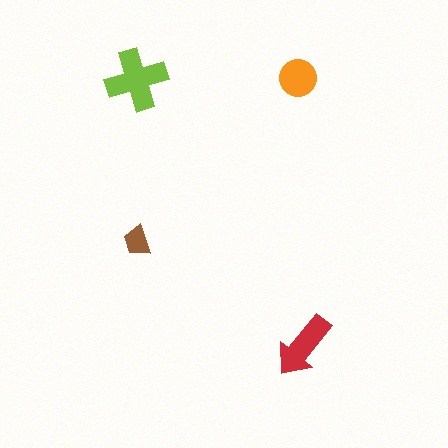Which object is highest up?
The orange circle is topmost.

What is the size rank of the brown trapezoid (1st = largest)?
4th.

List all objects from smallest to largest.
The brown trapezoid, the orange circle, the red arrow, the lime cross.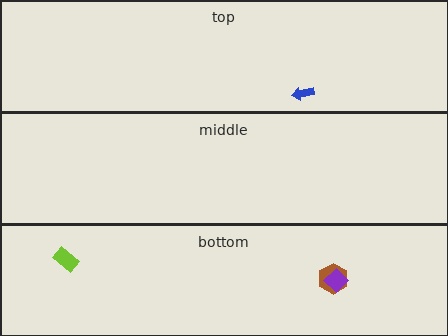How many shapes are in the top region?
1.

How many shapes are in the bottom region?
3.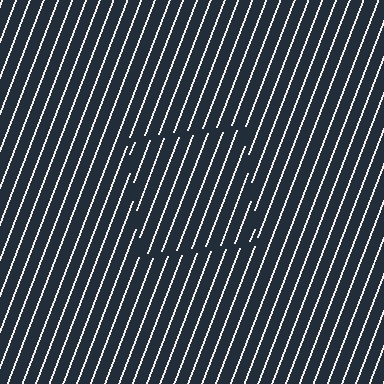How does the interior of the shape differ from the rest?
The interior of the shape contains the same grating, shifted by half a period — the contour is defined by the phase discontinuity where line-ends from the inner and outer gratings abut.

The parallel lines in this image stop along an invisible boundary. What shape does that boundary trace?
An illusory square. The interior of the shape contains the same grating, shifted by half a period — the contour is defined by the phase discontinuity where line-ends from the inner and outer gratings abut.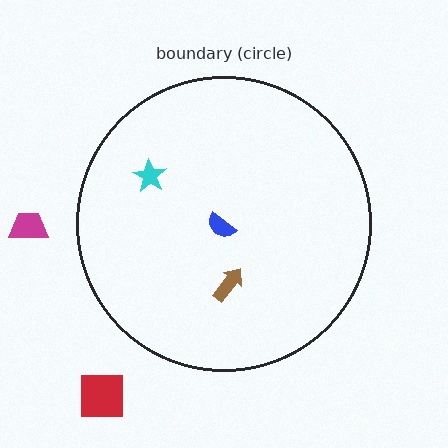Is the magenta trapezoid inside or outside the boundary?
Outside.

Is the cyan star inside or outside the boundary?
Inside.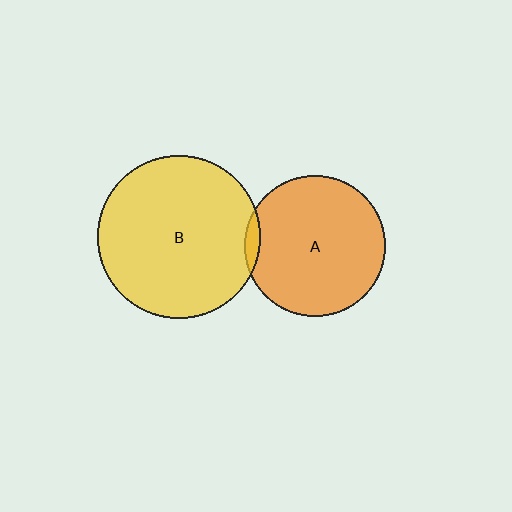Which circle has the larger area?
Circle B (yellow).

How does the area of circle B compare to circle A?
Approximately 1.3 times.